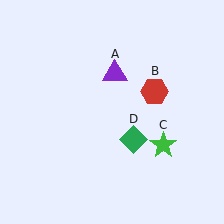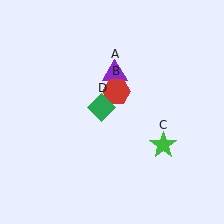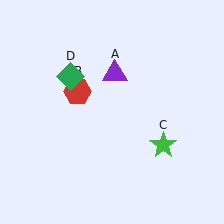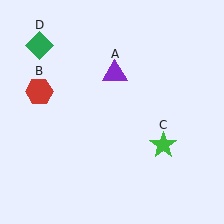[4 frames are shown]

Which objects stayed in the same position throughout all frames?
Purple triangle (object A) and green star (object C) remained stationary.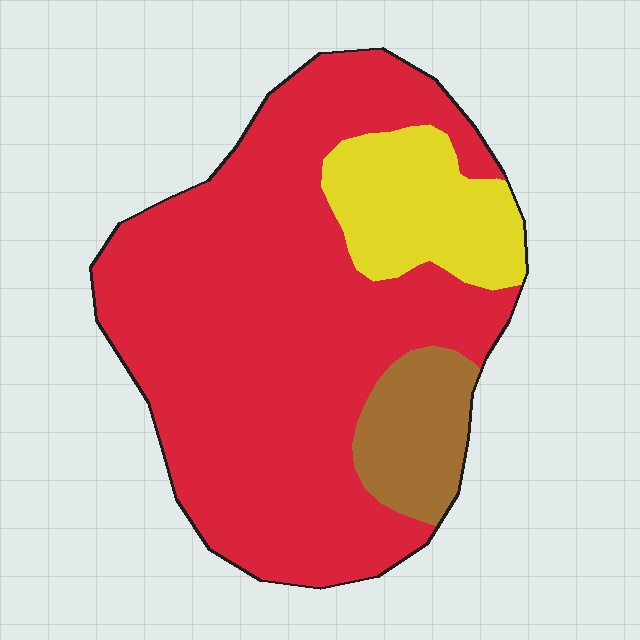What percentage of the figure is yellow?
Yellow covers roughly 15% of the figure.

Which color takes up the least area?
Brown, at roughly 10%.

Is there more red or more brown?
Red.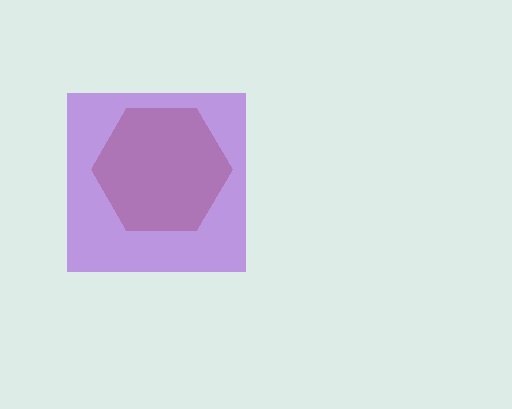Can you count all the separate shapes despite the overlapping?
Yes, there are 2 separate shapes.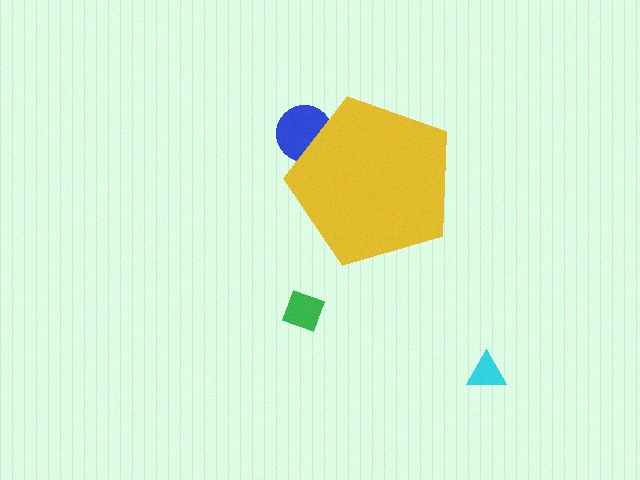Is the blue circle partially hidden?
Yes, the blue circle is partially hidden behind the yellow pentagon.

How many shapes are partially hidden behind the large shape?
1 shape is partially hidden.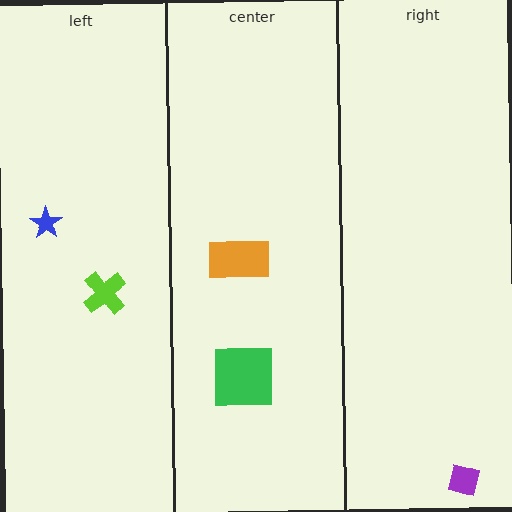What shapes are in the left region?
The lime cross, the blue star.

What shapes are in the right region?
The purple square.